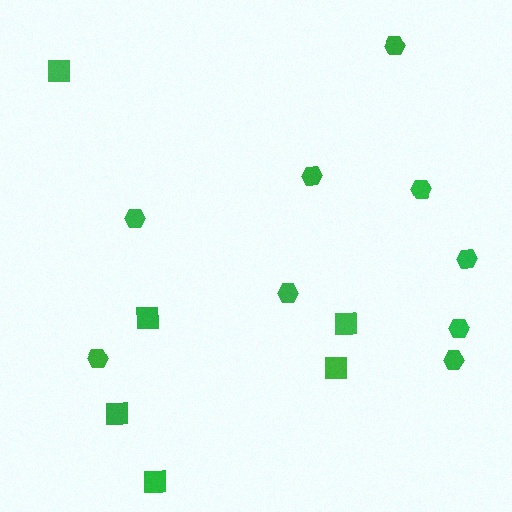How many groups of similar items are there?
There are 2 groups: one group of squares (6) and one group of hexagons (9).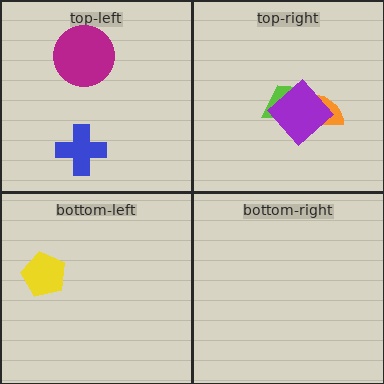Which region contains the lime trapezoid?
The top-right region.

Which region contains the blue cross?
The top-left region.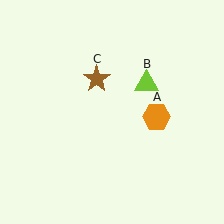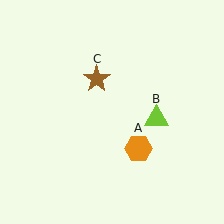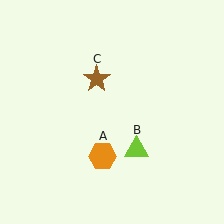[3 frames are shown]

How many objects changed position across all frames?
2 objects changed position: orange hexagon (object A), lime triangle (object B).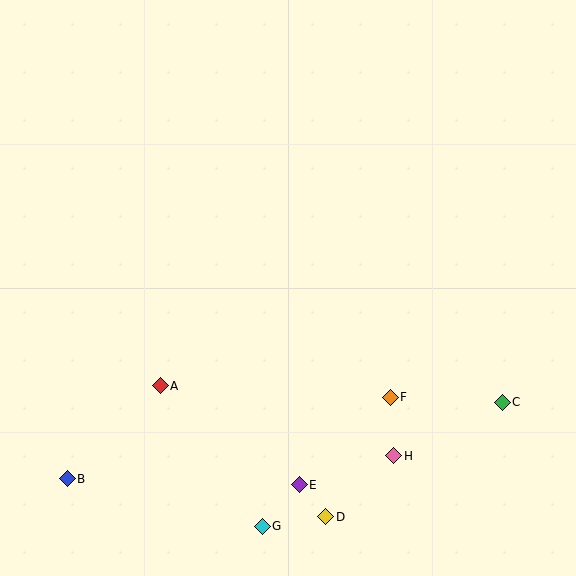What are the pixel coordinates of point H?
Point H is at (394, 456).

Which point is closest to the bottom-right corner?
Point C is closest to the bottom-right corner.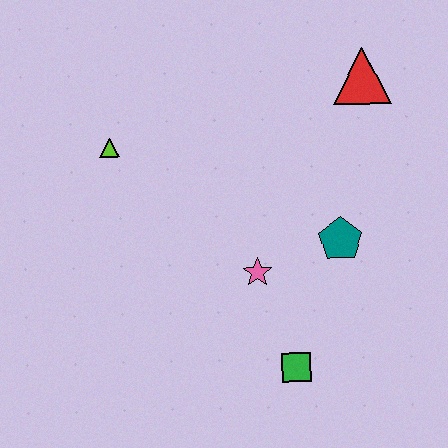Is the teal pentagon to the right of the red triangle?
No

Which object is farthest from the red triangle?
The green square is farthest from the red triangle.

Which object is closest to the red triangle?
The teal pentagon is closest to the red triangle.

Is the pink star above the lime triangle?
No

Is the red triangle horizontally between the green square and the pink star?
No